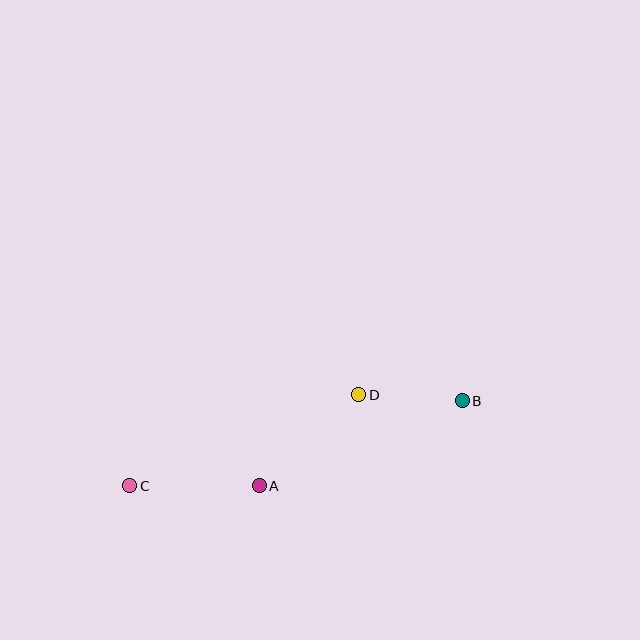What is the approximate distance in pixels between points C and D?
The distance between C and D is approximately 247 pixels.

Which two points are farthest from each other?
Points B and C are farthest from each other.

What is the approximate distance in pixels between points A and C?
The distance between A and C is approximately 129 pixels.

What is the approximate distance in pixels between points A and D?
The distance between A and D is approximately 135 pixels.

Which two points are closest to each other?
Points B and D are closest to each other.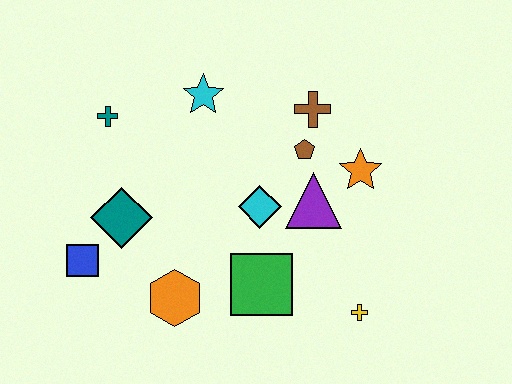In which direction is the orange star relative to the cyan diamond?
The orange star is to the right of the cyan diamond.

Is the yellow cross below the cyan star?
Yes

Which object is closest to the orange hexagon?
The green square is closest to the orange hexagon.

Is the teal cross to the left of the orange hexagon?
Yes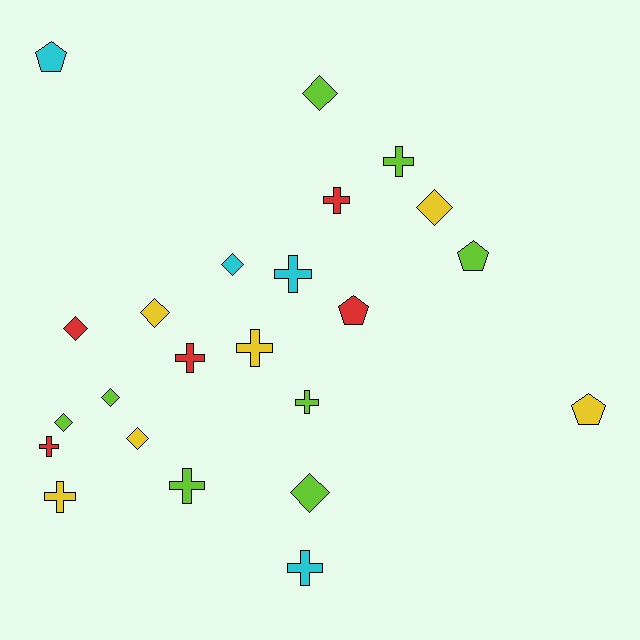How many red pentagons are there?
There is 1 red pentagon.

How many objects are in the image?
There are 23 objects.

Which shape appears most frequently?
Cross, with 10 objects.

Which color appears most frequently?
Lime, with 8 objects.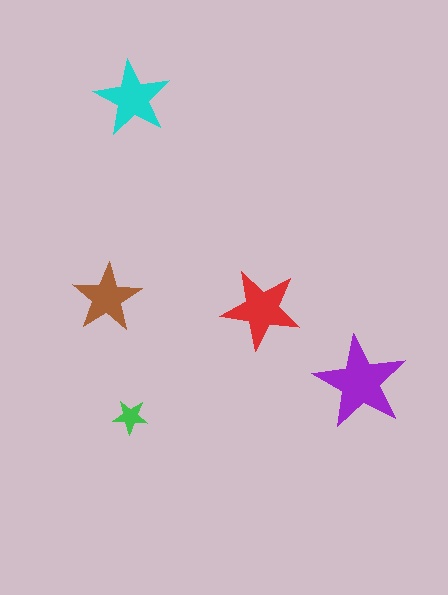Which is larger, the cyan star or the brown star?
The cyan one.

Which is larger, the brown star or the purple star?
The purple one.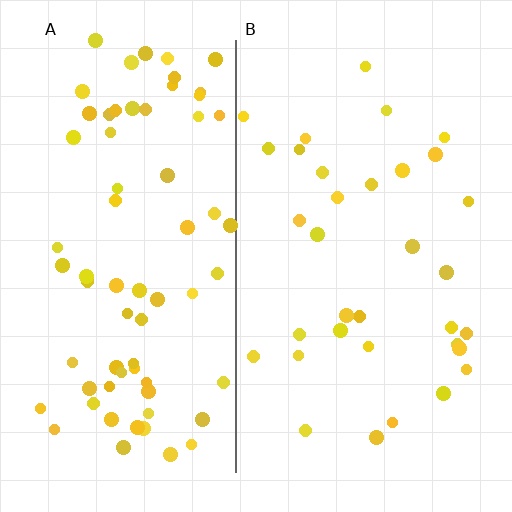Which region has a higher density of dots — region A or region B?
A (the left).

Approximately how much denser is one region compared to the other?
Approximately 2.1× — region A over region B.